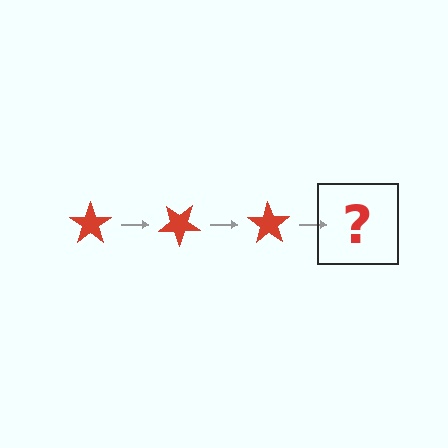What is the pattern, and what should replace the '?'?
The pattern is that the star rotates 35 degrees each step. The '?' should be a red star rotated 105 degrees.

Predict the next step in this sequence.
The next step is a red star rotated 105 degrees.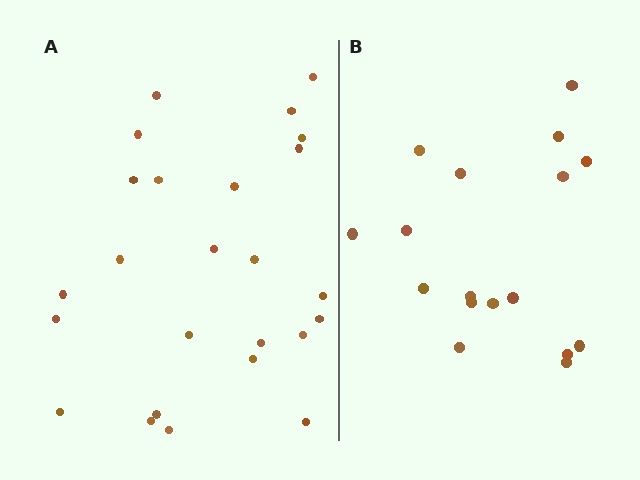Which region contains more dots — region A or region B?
Region A (the left region) has more dots.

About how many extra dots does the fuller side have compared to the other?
Region A has roughly 8 or so more dots than region B.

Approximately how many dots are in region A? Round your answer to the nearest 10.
About 20 dots. (The exact count is 25, which rounds to 20.)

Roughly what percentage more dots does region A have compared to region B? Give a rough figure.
About 45% more.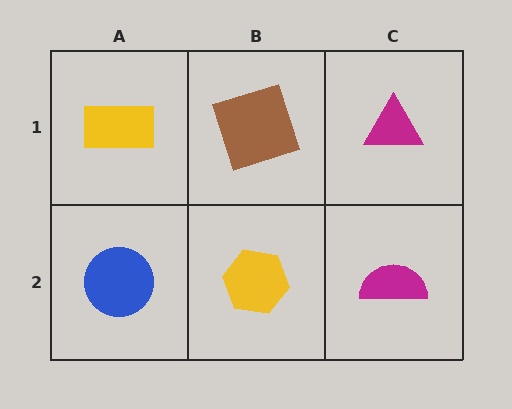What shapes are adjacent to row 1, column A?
A blue circle (row 2, column A), a brown square (row 1, column B).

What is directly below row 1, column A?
A blue circle.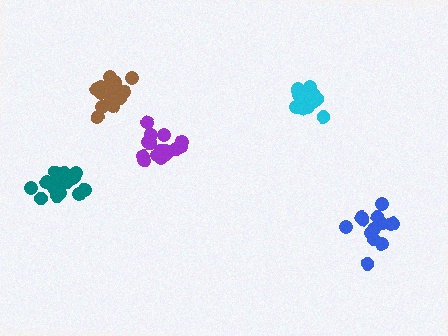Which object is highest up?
The brown cluster is topmost.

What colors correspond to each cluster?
The clusters are colored: cyan, purple, teal, brown, blue.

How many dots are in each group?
Group 1: 13 dots, Group 2: 16 dots, Group 3: 19 dots, Group 4: 18 dots, Group 5: 13 dots (79 total).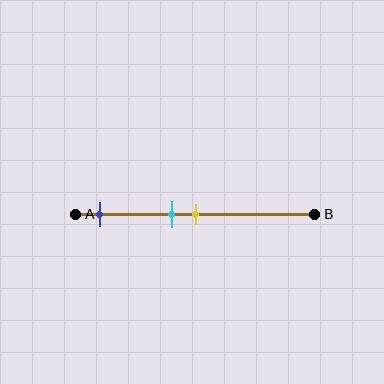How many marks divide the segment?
There are 3 marks dividing the segment.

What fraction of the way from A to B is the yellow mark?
The yellow mark is approximately 50% (0.5) of the way from A to B.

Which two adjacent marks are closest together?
The cyan and yellow marks are the closest adjacent pair.